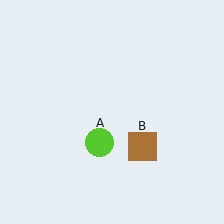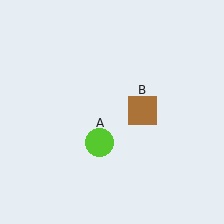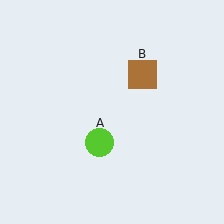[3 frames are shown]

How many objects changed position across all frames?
1 object changed position: brown square (object B).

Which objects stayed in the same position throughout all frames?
Lime circle (object A) remained stationary.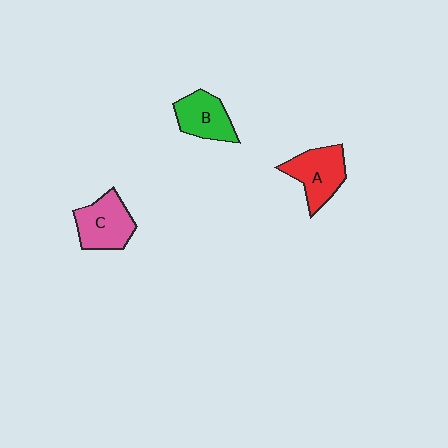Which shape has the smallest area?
Shape B (green).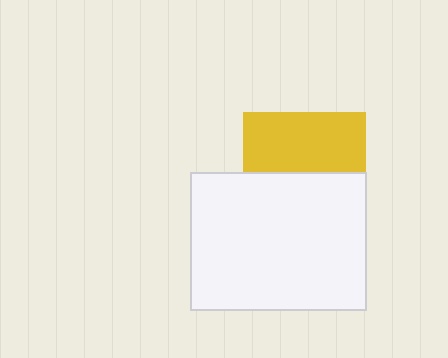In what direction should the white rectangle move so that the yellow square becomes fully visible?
The white rectangle should move down. That is the shortest direction to clear the overlap and leave the yellow square fully visible.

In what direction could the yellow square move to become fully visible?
The yellow square could move up. That would shift it out from behind the white rectangle entirely.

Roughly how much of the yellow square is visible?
About half of it is visible (roughly 48%).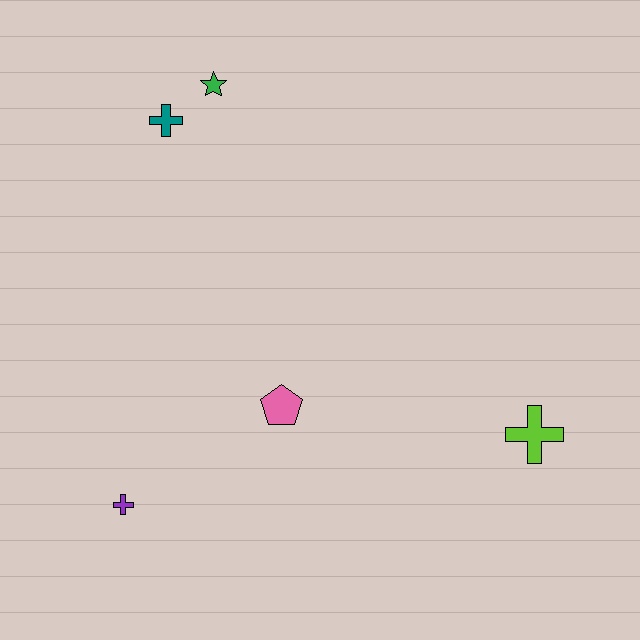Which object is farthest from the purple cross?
The green star is farthest from the purple cross.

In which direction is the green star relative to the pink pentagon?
The green star is above the pink pentagon.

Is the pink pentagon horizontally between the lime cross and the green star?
Yes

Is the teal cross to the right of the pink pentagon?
No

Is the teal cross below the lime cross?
No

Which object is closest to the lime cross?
The pink pentagon is closest to the lime cross.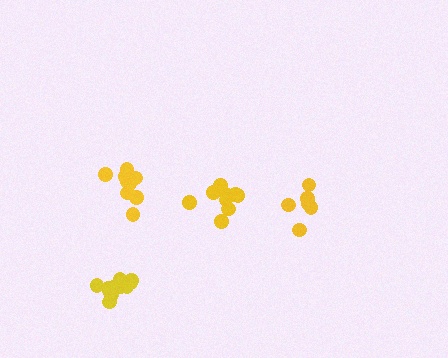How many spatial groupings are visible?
There are 4 spatial groupings.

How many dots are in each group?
Group 1: 9 dots, Group 2: 11 dots, Group 3: 6 dots, Group 4: 9 dots (35 total).